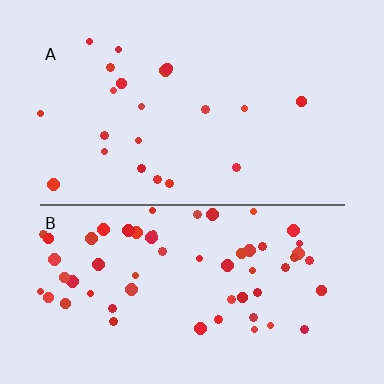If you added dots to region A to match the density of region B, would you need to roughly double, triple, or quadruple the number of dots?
Approximately triple.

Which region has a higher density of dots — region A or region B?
B (the bottom).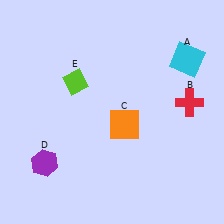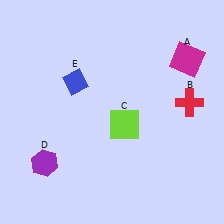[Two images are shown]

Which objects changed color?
A changed from cyan to magenta. C changed from orange to lime. E changed from lime to blue.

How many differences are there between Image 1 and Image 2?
There are 3 differences between the two images.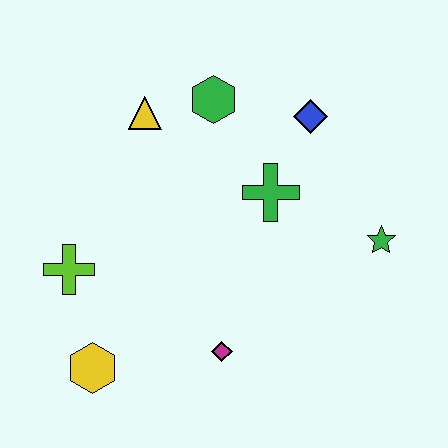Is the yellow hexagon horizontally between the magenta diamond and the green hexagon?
No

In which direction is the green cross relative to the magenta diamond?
The green cross is above the magenta diamond.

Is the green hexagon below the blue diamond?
No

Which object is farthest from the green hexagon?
The yellow hexagon is farthest from the green hexagon.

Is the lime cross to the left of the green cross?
Yes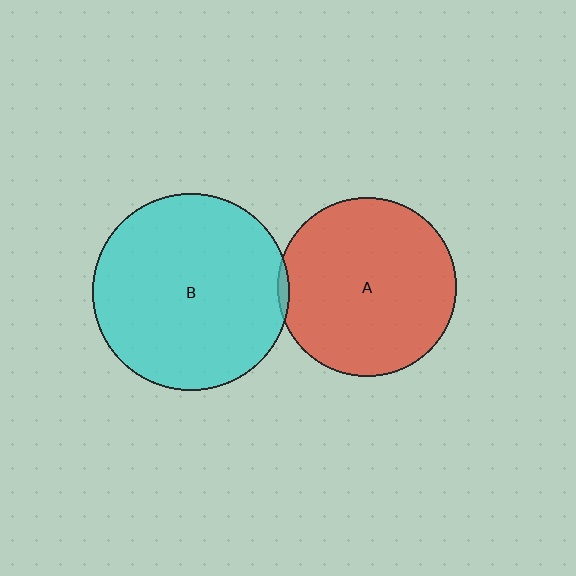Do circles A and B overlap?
Yes.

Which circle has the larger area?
Circle B (cyan).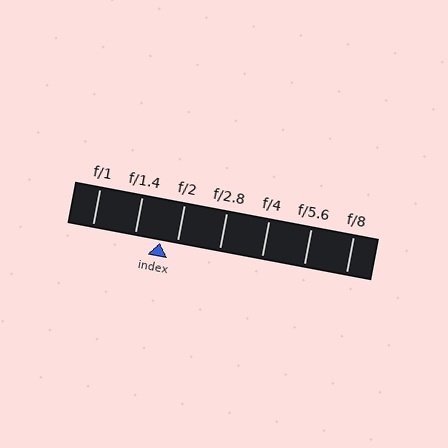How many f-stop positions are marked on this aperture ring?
There are 7 f-stop positions marked.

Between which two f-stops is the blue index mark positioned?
The index mark is between f/1.4 and f/2.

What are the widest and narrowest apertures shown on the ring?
The widest aperture shown is f/1 and the narrowest is f/8.